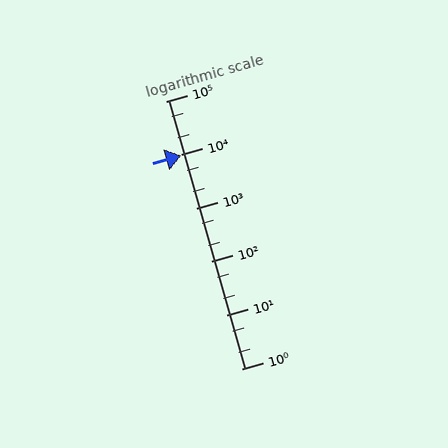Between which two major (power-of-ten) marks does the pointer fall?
The pointer is between 1000 and 10000.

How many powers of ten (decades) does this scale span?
The scale spans 5 decades, from 1 to 100000.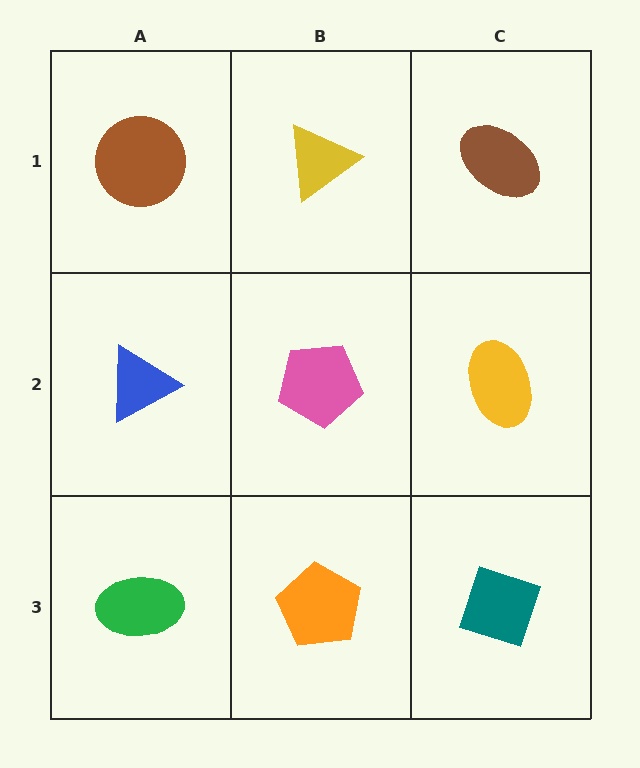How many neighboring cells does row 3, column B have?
3.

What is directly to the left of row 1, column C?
A yellow triangle.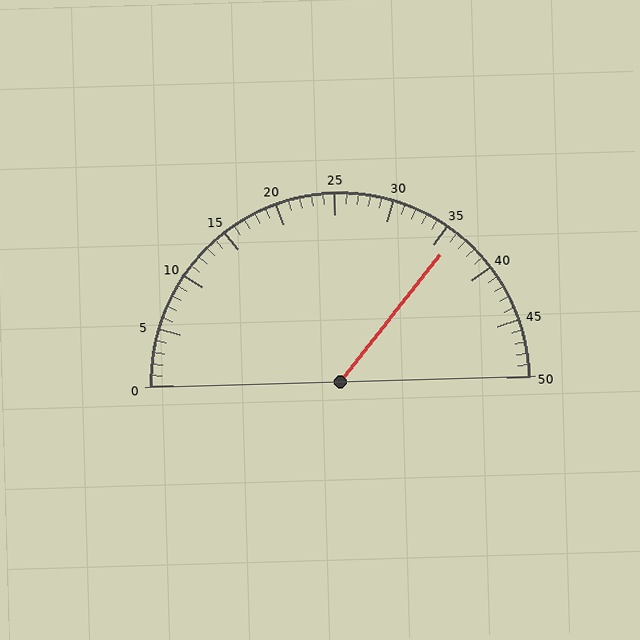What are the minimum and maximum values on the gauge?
The gauge ranges from 0 to 50.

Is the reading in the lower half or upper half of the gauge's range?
The reading is in the upper half of the range (0 to 50).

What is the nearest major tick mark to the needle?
The nearest major tick mark is 35.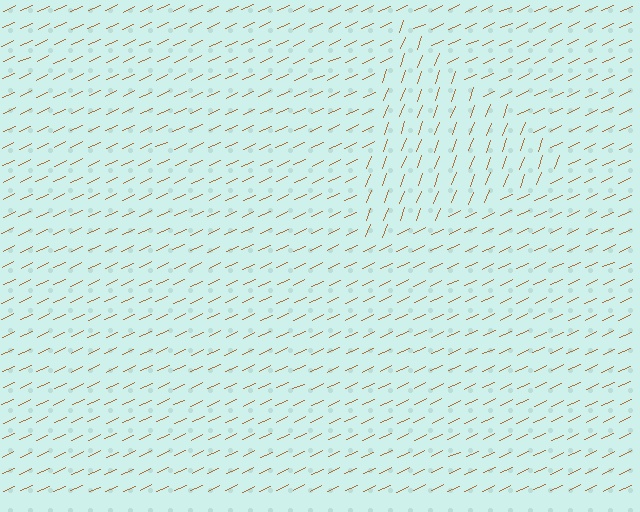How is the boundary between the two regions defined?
The boundary is defined purely by a change in line orientation (approximately 45 degrees difference). All lines are the same color and thickness.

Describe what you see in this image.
The image is filled with small brown line segments. A triangle region in the image has lines oriented differently from the surrounding lines, creating a visible texture boundary.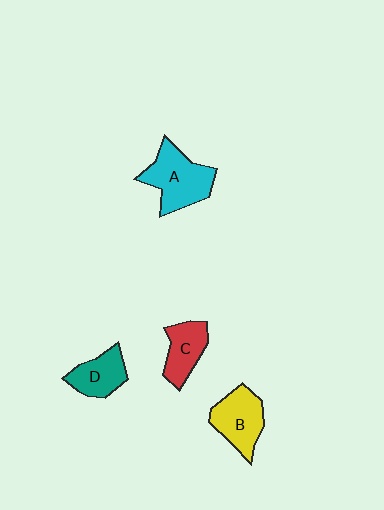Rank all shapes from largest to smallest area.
From largest to smallest: A (cyan), B (yellow), C (red), D (teal).